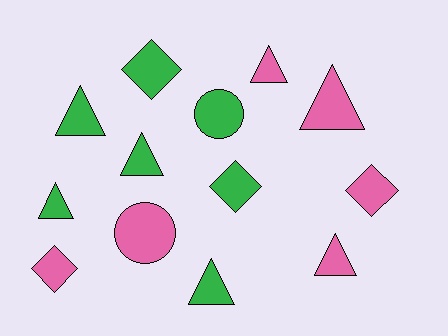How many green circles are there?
There is 1 green circle.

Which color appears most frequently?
Green, with 7 objects.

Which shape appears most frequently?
Triangle, with 7 objects.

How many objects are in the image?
There are 13 objects.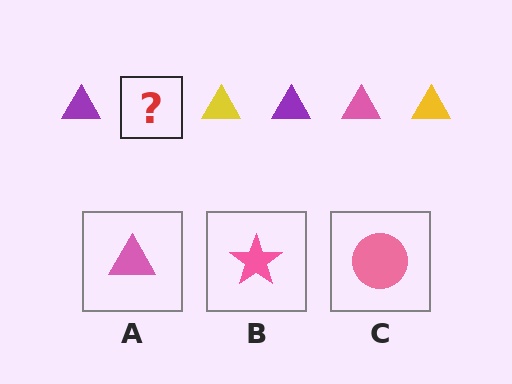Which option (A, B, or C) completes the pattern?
A.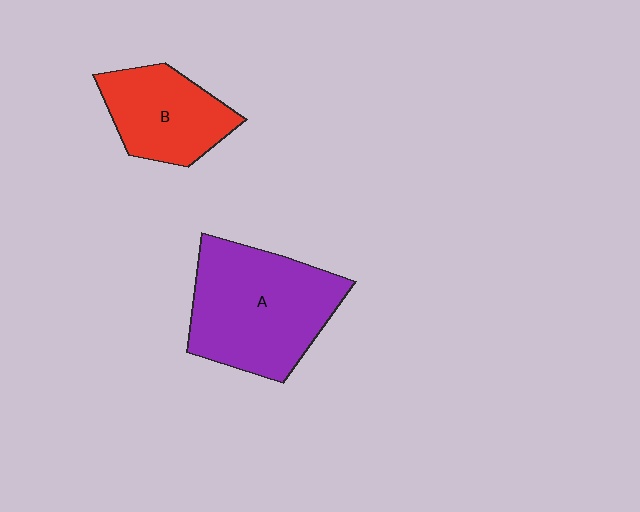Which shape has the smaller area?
Shape B (red).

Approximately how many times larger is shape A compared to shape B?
Approximately 1.6 times.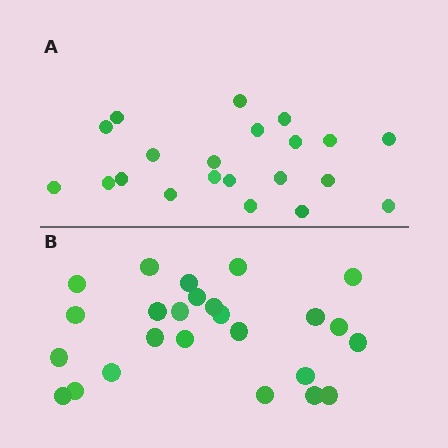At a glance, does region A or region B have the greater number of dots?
Region B (the bottom region) has more dots.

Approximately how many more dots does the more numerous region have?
Region B has about 4 more dots than region A.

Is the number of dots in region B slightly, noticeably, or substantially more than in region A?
Region B has only slightly more — the two regions are fairly close. The ratio is roughly 1.2 to 1.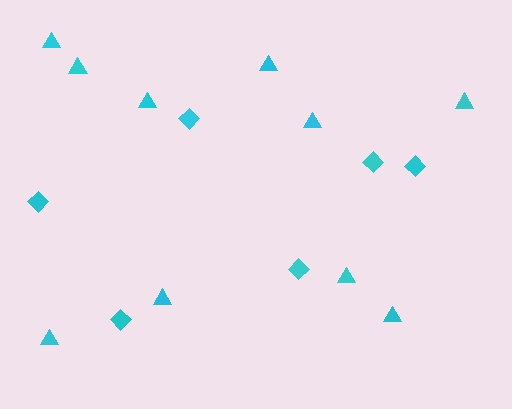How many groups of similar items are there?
There are 2 groups: one group of diamonds (6) and one group of triangles (10).